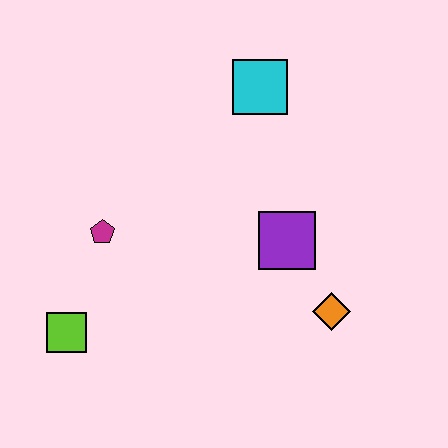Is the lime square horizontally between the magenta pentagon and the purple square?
No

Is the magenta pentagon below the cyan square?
Yes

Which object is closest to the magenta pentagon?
The lime square is closest to the magenta pentagon.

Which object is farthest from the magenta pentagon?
The orange diamond is farthest from the magenta pentagon.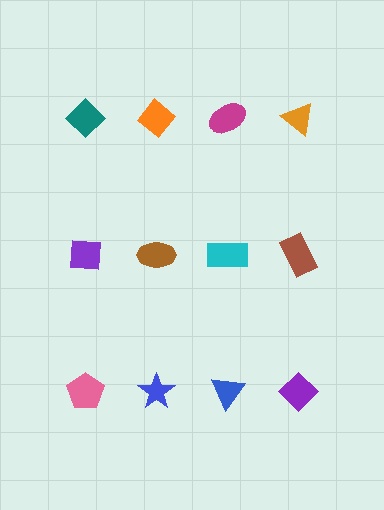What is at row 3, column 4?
A purple diamond.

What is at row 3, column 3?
A blue triangle.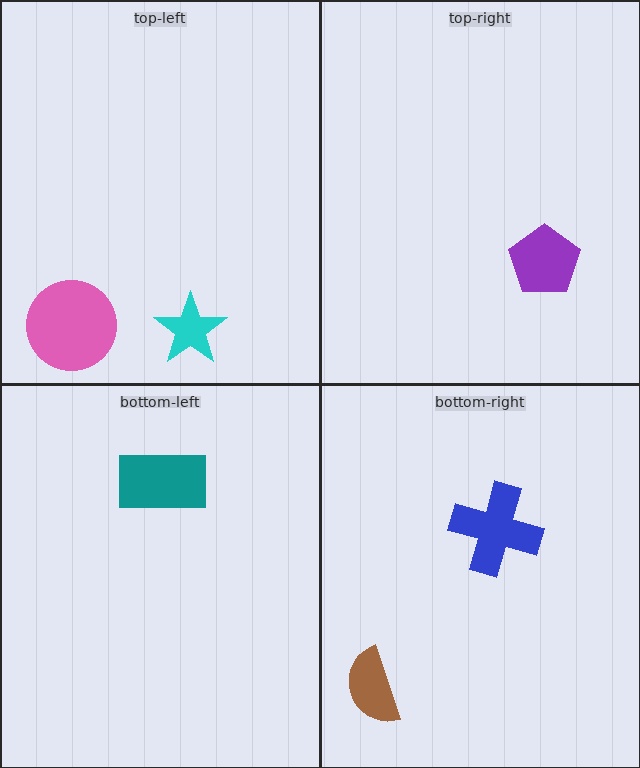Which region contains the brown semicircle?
The bottom-right region.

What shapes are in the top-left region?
The pink circle, the cyan star.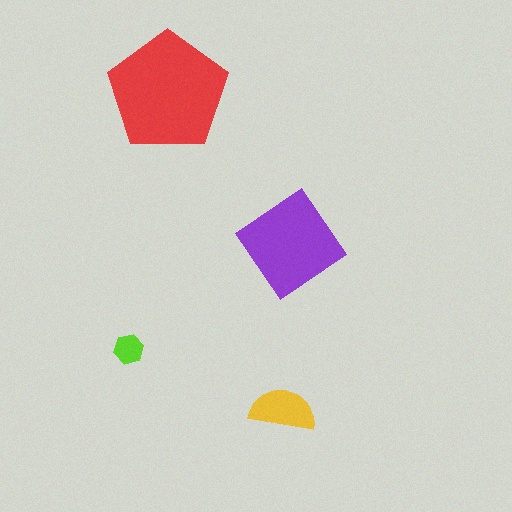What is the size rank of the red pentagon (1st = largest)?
1st.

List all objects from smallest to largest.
The lime hexagon, the yellow semicircle, the purple diamond, the red pentagon.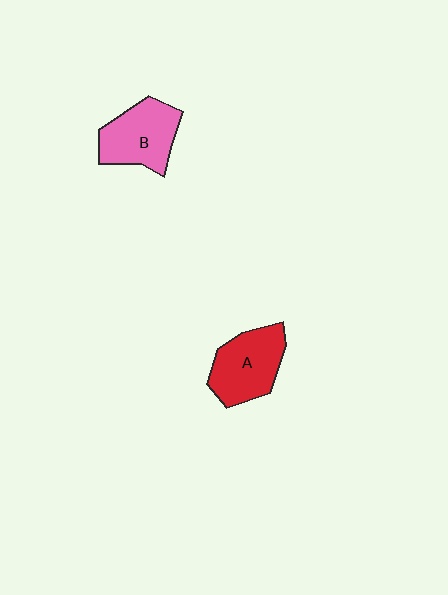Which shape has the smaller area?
Shape B (pink).